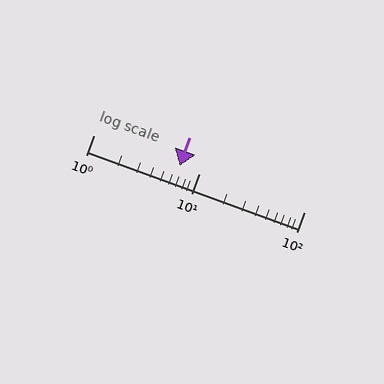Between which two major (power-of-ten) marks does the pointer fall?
The pointer is between 1 and 10.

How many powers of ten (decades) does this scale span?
The scale spans 2 decades, from 1 to 100.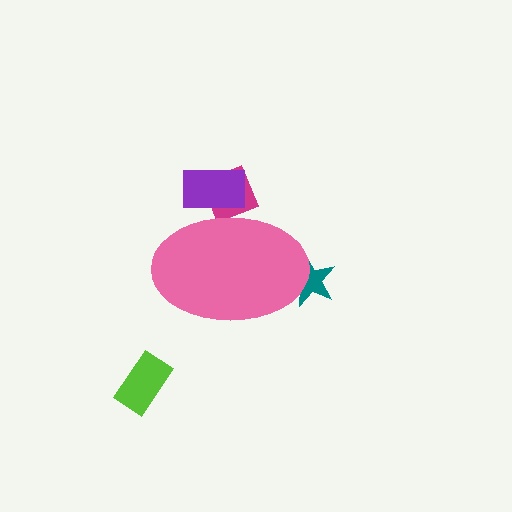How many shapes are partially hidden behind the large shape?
3 shapes are partially hidden.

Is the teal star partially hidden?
Yes, the teal star is partially hidden behind the pink ellipse.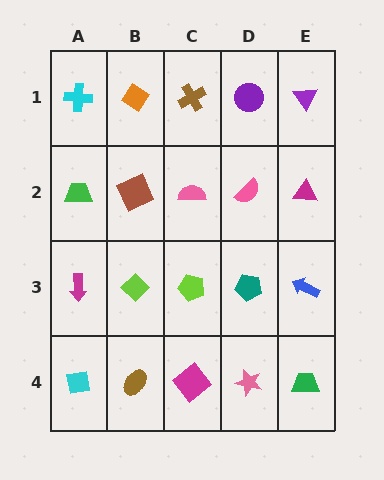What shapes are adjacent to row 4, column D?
A teal pentagon (row 3, column D), a magenta diamond (row 4, column C), a green trapezoid (row 4, column E).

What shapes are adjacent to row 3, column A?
A green trapezoid (row 2, column A), a cyan square (row 4, column A), a lime diamond (row 3, column B).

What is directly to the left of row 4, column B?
A cyan square.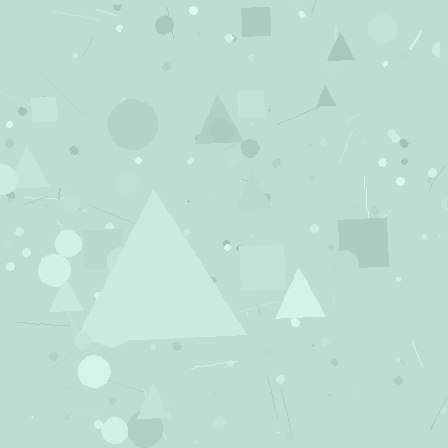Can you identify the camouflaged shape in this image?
The camouflaged shape is a triangle.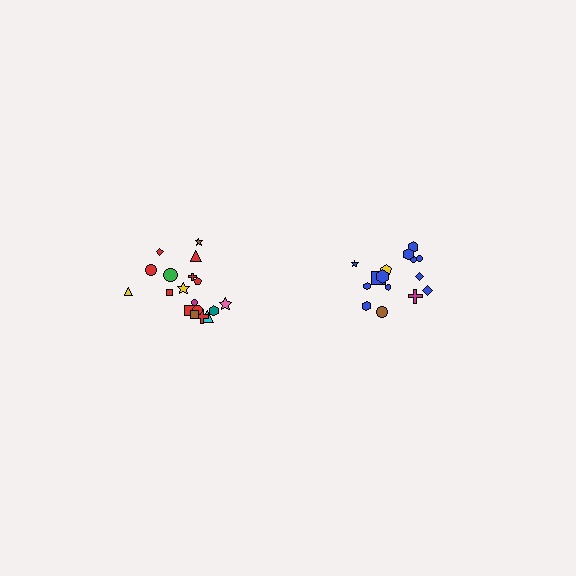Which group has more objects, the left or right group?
The left group.